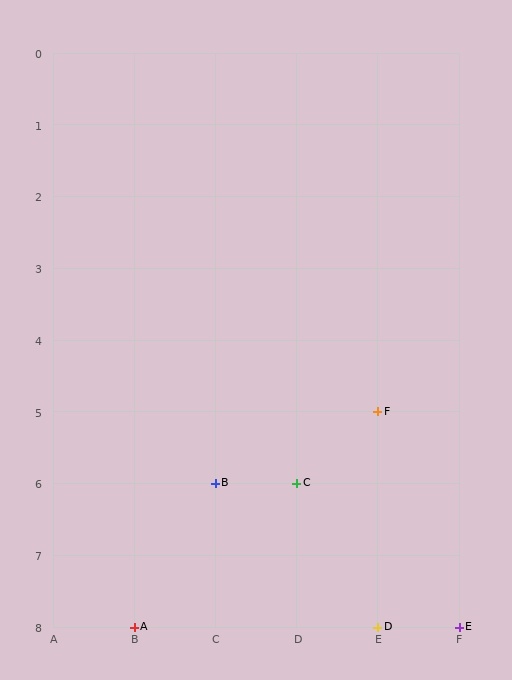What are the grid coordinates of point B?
Point B is at grid coordinates (C, 6).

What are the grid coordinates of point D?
Point D is at grid coordinates (E, 8).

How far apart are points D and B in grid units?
Points D and B are 2 columns and 2 rows apart (about 2.8 grid units diagonally).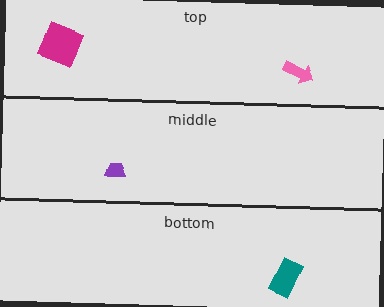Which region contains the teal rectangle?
The bottom region.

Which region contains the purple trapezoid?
The middle region.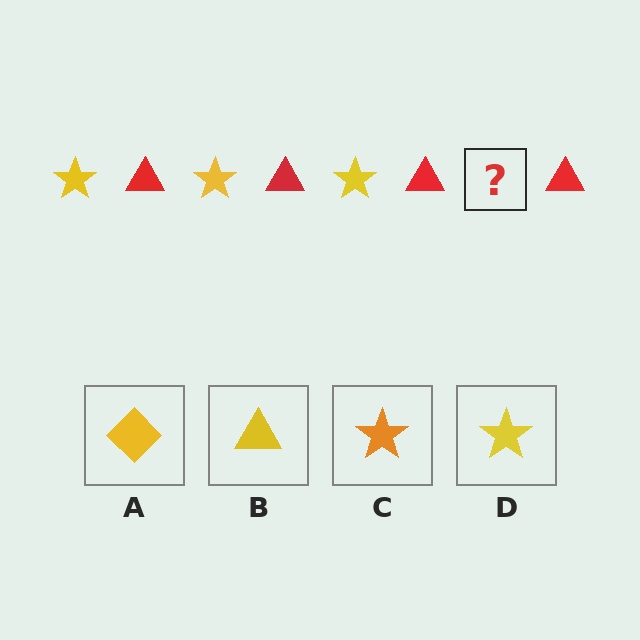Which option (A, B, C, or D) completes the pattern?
D.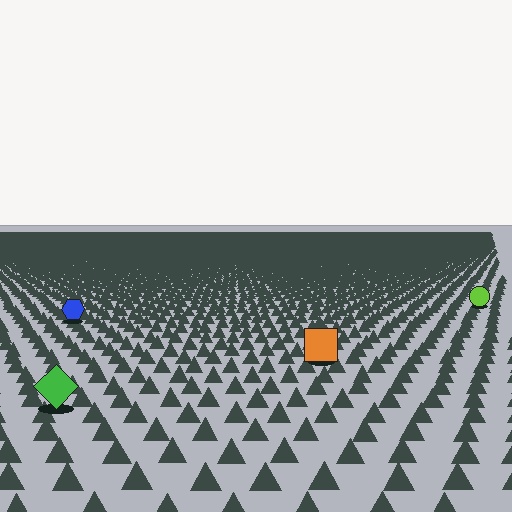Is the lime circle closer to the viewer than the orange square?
No. The orange square is closer — you can tell from the texture gradient: the ground texture is coarser near it.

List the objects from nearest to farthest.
From nearest to farthest: the green diamond, the orange square, the blue hexagon, the lime circle.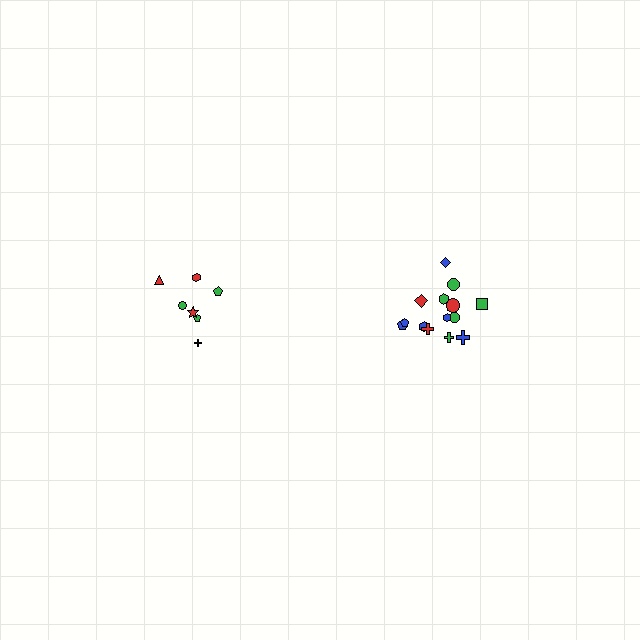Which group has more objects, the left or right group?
The right group.